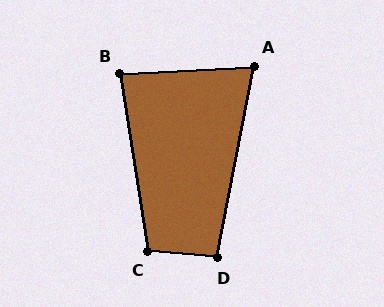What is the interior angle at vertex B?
Approximately 84 degrees (acute).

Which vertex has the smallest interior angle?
A, at approximately 76 degrees.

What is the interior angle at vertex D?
Approximately 96 degrees (obtuse).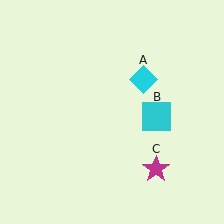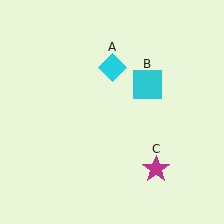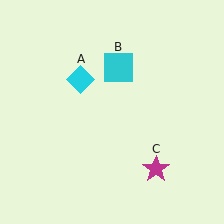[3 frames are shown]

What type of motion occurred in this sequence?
The cyan diamond (object A), cyan square (object B) rotated counterclockwise around the center of the scene.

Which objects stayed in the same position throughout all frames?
Magenta star (object C) remained stationary.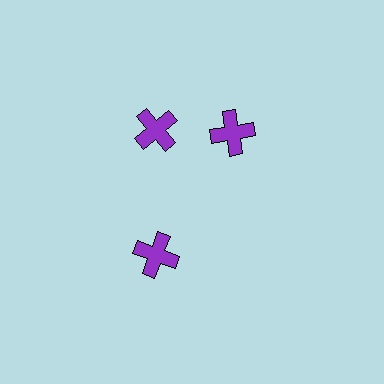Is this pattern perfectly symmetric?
No. The 3 purple crosses are arranged in a ring, but one element near the 3 o'clock position is rotated out of alignment along the ring, breaking the 3-fold rotational symmetry.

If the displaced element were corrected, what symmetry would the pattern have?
It would have 3-fold rotational symmetry — the pattern would map onto itself every 120 degrees.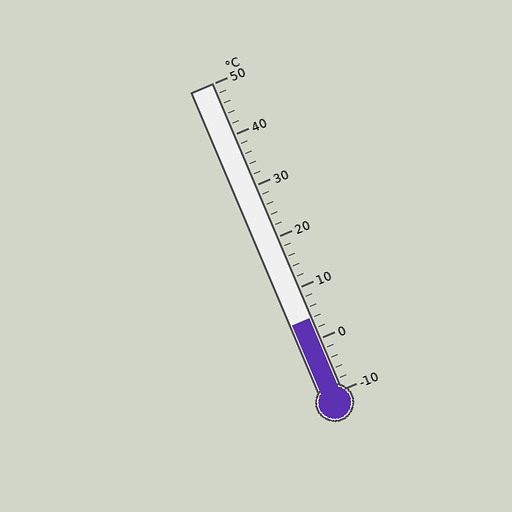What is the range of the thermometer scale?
The thermometer scale ranges from -10°C to 50°C.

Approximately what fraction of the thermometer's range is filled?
The thermometer is filled to approximately 25% of its range.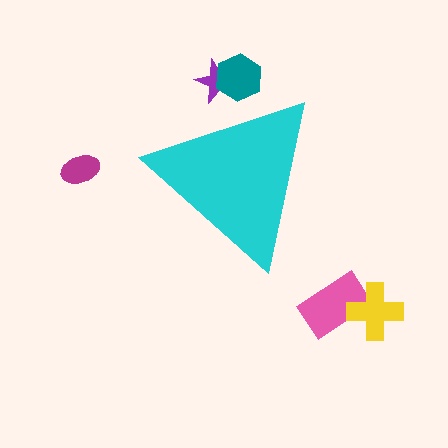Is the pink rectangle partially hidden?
No, the pink rectangle is fully visible.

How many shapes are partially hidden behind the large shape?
2 shapes are partially hidden.